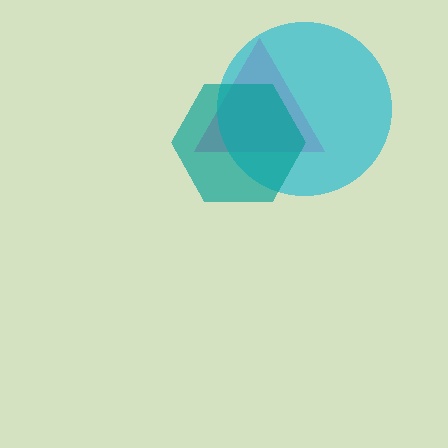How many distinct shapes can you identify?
There are 3 distinct shapes: a pink triangle, a cyan circle, a teal hexagon.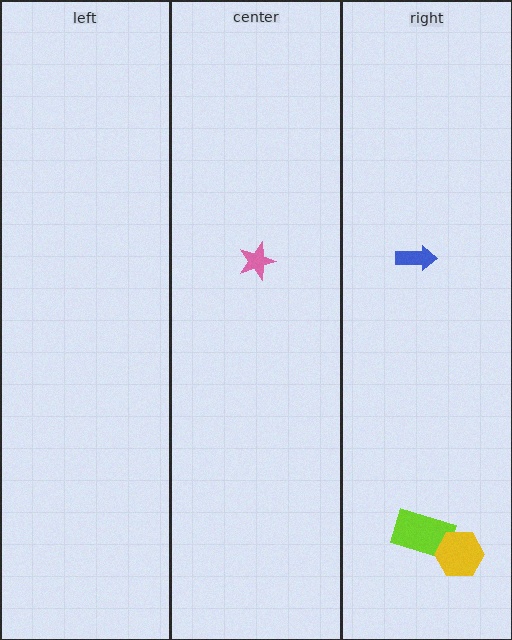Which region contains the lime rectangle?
The right region.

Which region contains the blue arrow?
The right region.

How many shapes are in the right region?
3.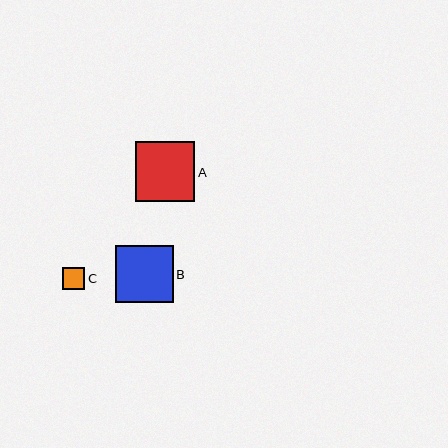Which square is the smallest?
Square C is the smallest with a size of approximately 22 pixels.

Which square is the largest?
Square A is the largest with a size of approximately 59 pixels.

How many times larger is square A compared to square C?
Square A is approximately 2.6 times the size of square C.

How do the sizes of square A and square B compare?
Square A and square B are approximately the same size.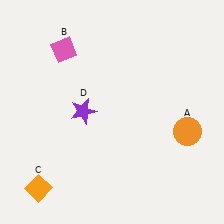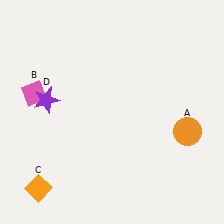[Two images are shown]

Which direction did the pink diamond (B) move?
The pink diamond (B) moved down.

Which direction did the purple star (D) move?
The purple star (D) moved left.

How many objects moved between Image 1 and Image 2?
2 objects moved between the two images.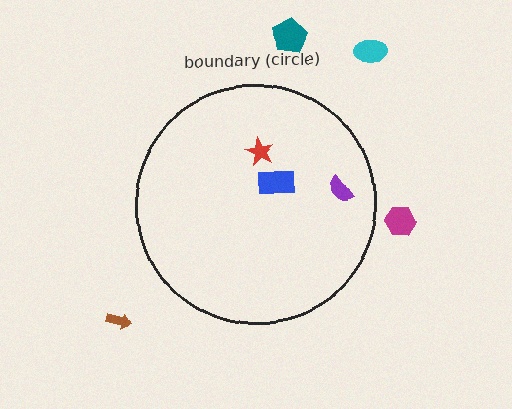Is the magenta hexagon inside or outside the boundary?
Outside.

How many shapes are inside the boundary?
3 inside, 4 outside.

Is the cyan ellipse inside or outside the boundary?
Outside.